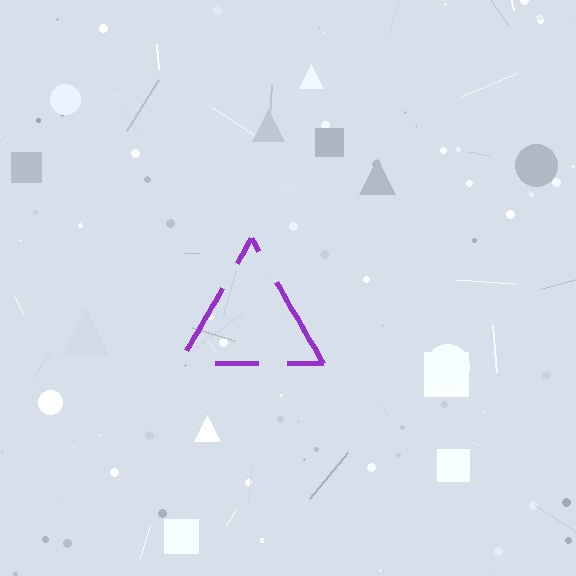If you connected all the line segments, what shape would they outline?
They would outline a triangle.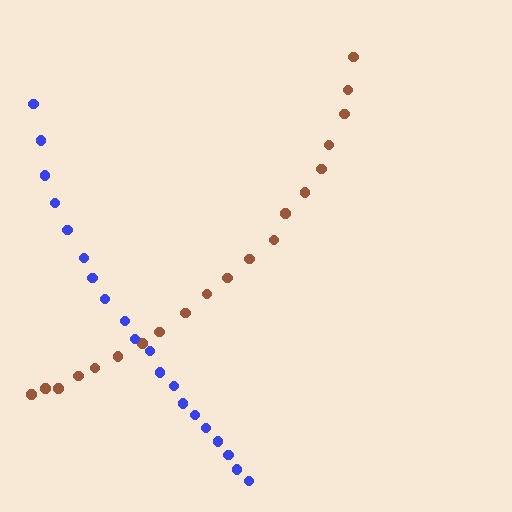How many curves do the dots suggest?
There are 2 distinct paths.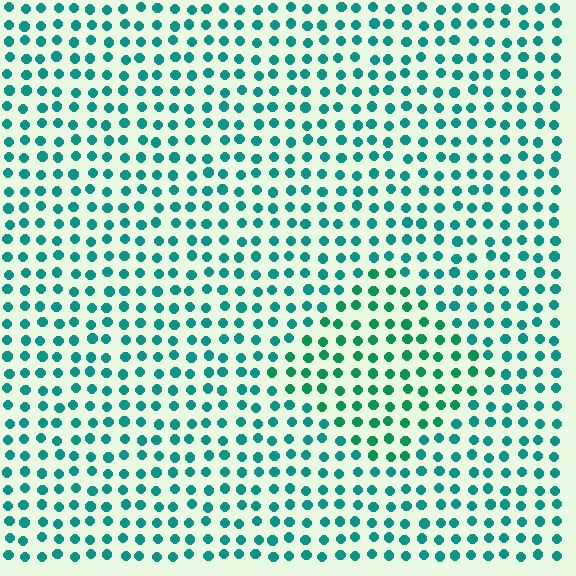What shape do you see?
I see a diamond.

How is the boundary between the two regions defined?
The boundary is defined purely by a slight shift in hue (about 26 degrees). Spacing, size, and orientation are identical on both sides.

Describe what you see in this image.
The image is filled with small teal elements in a uniform arrangement. A diamond-shaped region is visible where the elements are tinted to a slightly different hue, forming a subtle color boundary.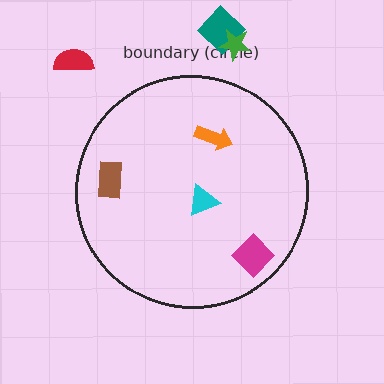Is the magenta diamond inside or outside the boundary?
Inside.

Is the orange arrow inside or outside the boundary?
Inside.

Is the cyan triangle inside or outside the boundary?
Inside.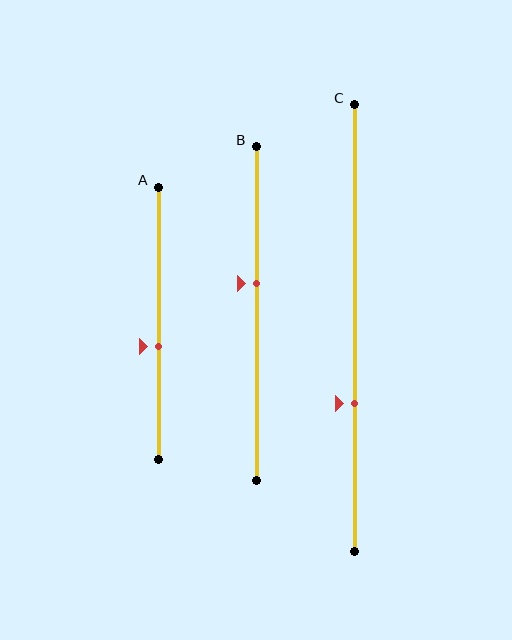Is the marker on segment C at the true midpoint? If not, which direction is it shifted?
No, the marker on segment C is shifted downward by about 17% of the segment length.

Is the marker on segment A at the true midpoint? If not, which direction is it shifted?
No, the marker on segment A is shifted downward by about 9% of the segment length.